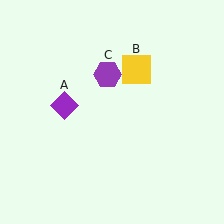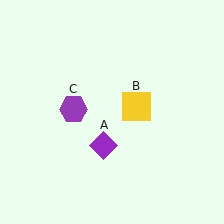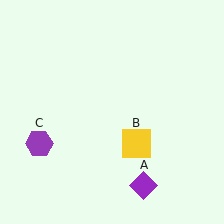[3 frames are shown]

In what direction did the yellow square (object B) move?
The yellow square (object B) moved down.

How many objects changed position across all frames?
3 objects changed position: purple diamond (object A), yellow square (object B), purple hexagon (object C).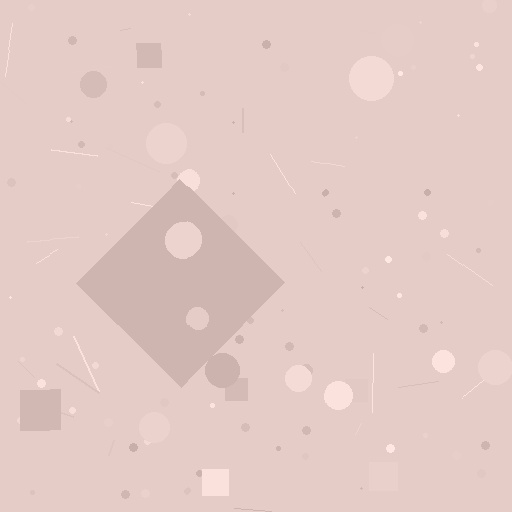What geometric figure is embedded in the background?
A diamond is embedded in the background.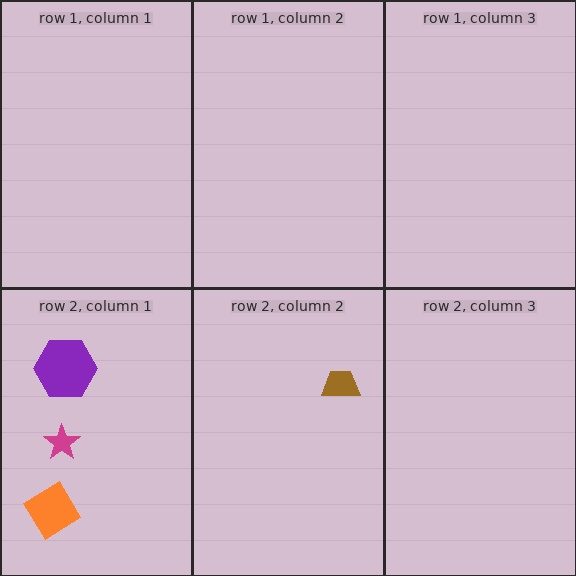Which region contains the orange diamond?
The row 2, column 1 region.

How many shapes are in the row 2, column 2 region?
1.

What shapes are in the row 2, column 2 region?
The brown trapezoid.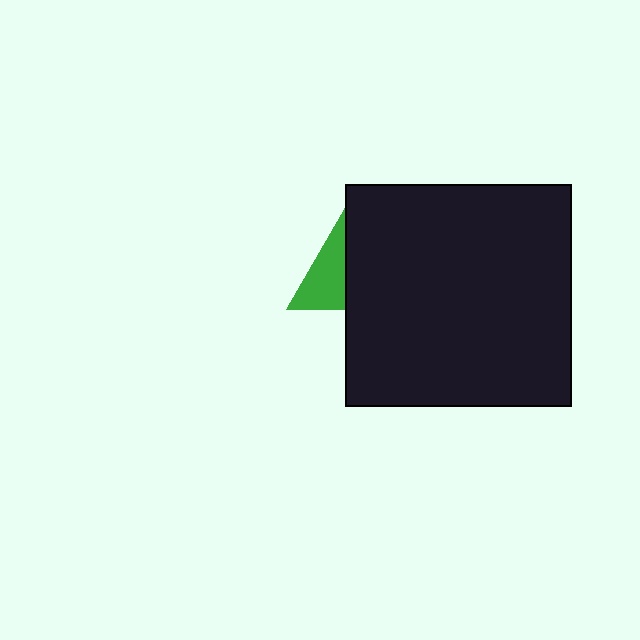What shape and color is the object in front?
The object in front is a black rectangle.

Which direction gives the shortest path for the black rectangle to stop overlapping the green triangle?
Moving right gives the shortest separation.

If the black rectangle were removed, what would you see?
You would see the complete green triangle.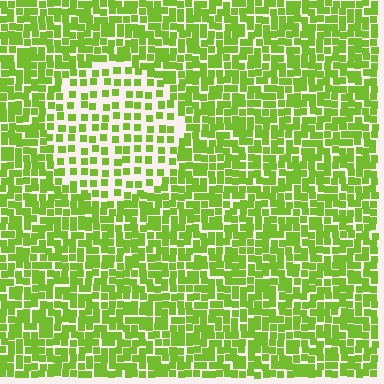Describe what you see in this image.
The image contains small lime elements arranged at two different densities. A circle-shaped region is visible where the elements are less densely packed than the surrounding area.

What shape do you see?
I see a circle.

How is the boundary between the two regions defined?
The boundary is defined by a change in element density (approximately 2.1x ratio). All elements are the same color, size, and shape.